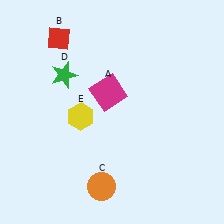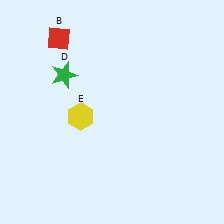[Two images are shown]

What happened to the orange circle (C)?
The orange circle (C) was removed in Image 2. It was in the bottom-left area of Image 1.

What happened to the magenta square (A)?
The magenta square (A) was removed in Image 2. It was in the top-left area of Image 1.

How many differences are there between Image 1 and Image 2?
There are 2 differences between the two images.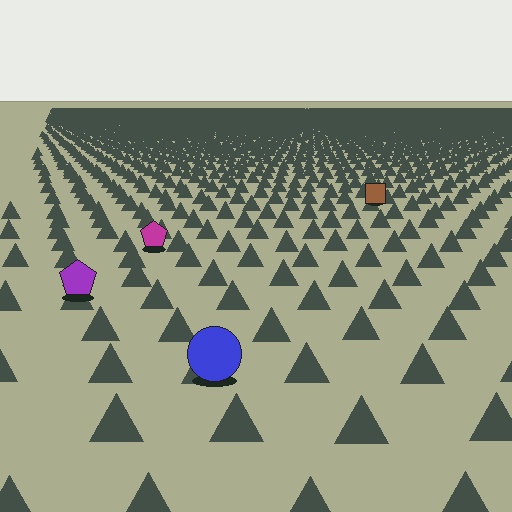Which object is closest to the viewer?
The blue circle is closest. The texture marks near it are larger and more spread out.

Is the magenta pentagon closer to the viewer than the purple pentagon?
No. The purple pentagon is closer — you can tell from the texture gradient: the ground texture is coarser near it.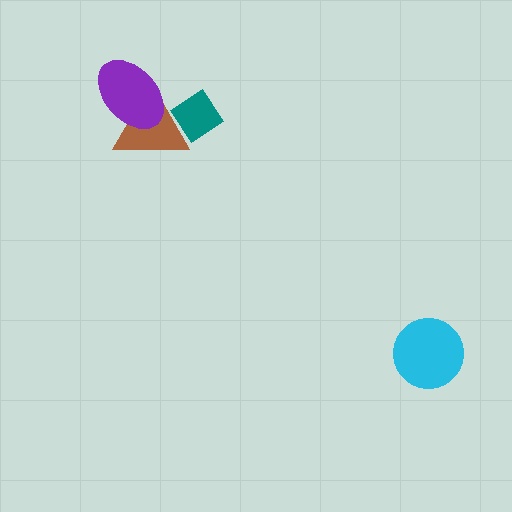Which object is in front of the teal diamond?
The brown triangle is in front of the teal diamond.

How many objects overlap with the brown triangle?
2 objects overlap with the brown triangle.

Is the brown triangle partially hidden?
Yes, it is partially covered by another shape.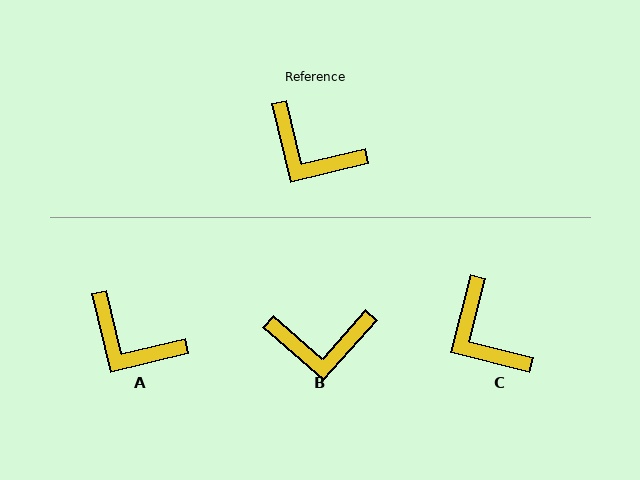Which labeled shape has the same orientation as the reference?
A.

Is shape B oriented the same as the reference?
No, it is off by about 35 degrees.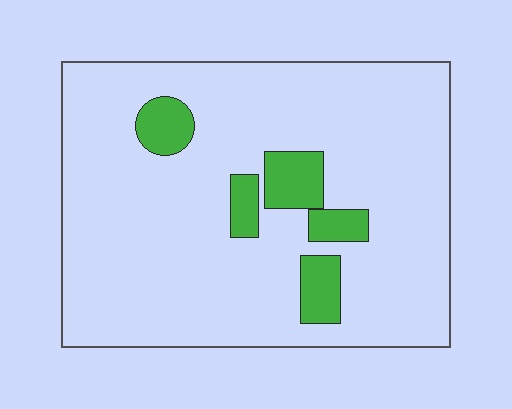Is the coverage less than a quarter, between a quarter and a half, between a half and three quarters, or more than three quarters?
Less than a quarter.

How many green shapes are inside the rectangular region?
5.